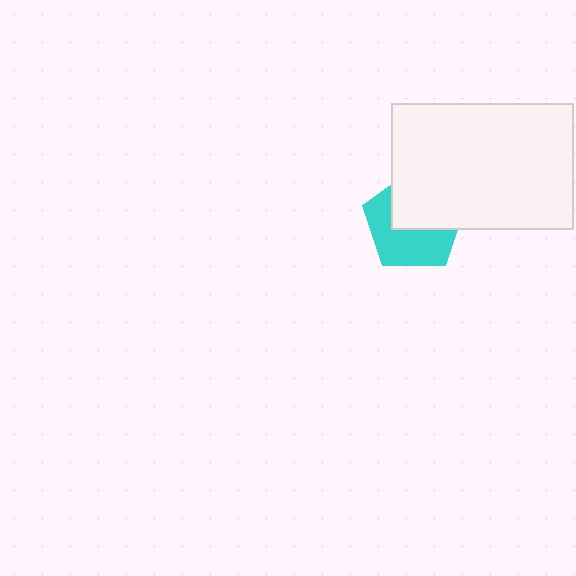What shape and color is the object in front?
The object in front is a white rectangle.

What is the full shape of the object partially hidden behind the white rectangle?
The partially hidden object is a cyan pentagon.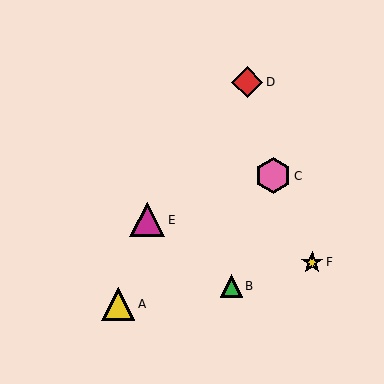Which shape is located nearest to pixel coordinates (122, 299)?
The yellow triangle (labeled A) at (118, 304) is nearest to that location.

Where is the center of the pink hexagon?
The center of the pink hexagon is at (273, 176).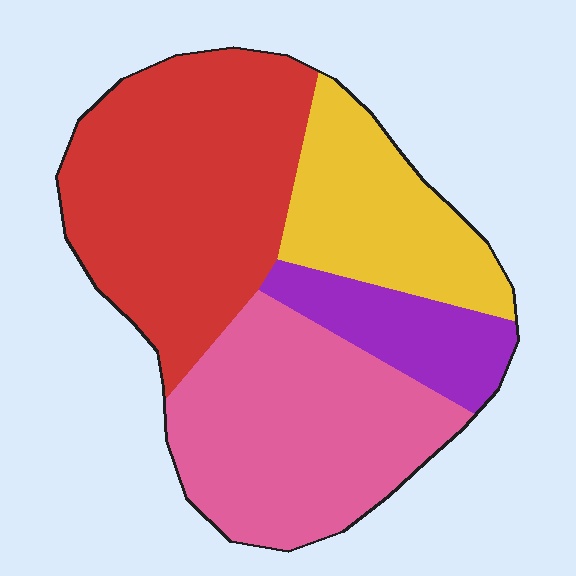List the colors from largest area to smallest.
From largest to smallest: red, pink, yellow, purple.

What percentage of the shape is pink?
Pink covers about 30% of the shape.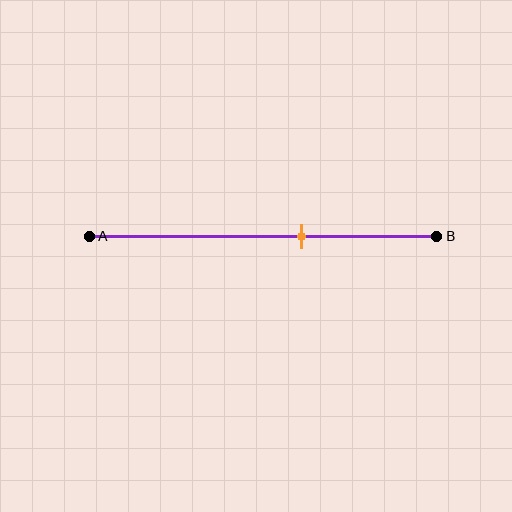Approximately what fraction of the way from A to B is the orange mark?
The orange mark is approximately 60% of the way from A to B.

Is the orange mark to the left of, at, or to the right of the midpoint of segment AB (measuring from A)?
The orange mark is to the right of the midpoint of segment AB.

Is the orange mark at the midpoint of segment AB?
No, the mark is at about 60% from A, not at the 50% midpoint.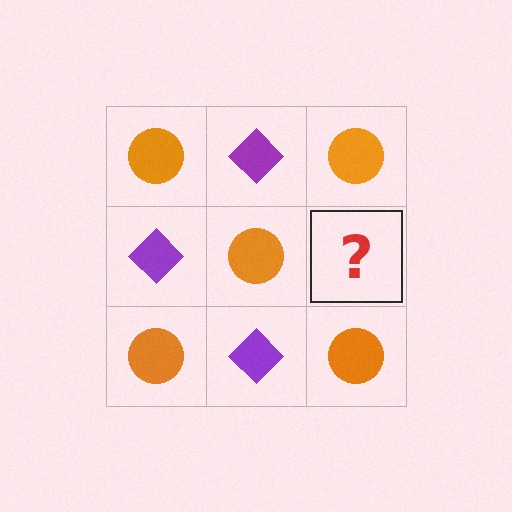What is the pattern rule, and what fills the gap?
The rule is that it alternates orange circle and purple diamond in a checkerboard pattern. The gap should be filled with a purple diamond.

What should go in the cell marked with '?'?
The missing cell should contain a purple diamond.